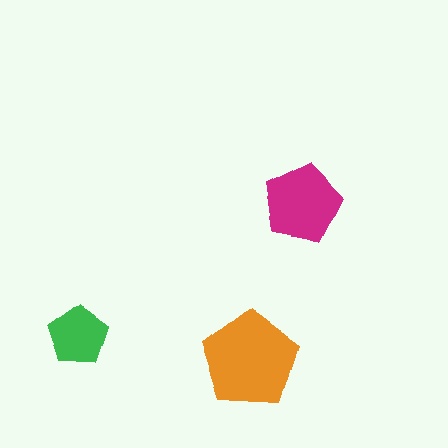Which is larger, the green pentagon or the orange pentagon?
The orange one.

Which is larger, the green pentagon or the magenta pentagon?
The magenta one.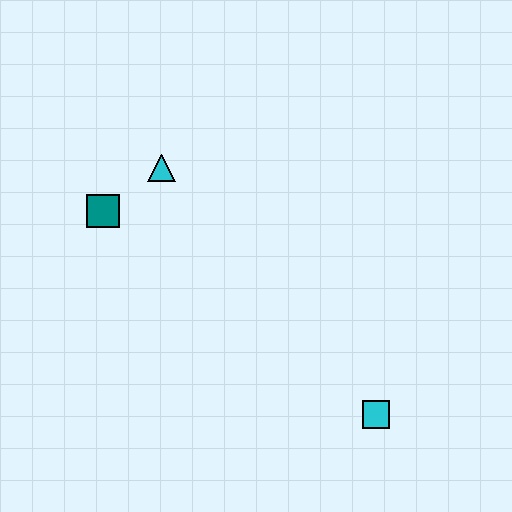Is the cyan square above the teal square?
No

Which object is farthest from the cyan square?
The teal square is farthest from the cyan square.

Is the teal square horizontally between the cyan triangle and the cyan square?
No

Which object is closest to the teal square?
The cyan triangle is closest to the teal square.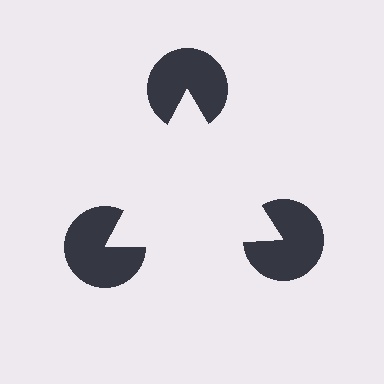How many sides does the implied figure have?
3 sides.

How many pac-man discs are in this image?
There are 3 — one at each vertex of the illusory triangle.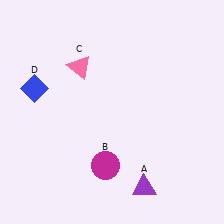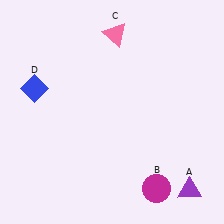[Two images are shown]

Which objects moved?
The objects that moved are: the purple triangle (A), the magenta circle (B), the pink triangle (C).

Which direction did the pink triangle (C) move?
The pink triangle (C) moved right.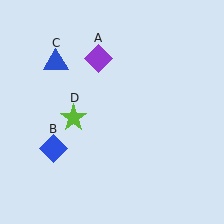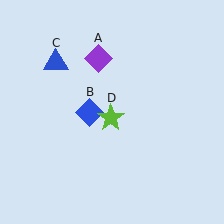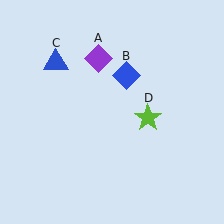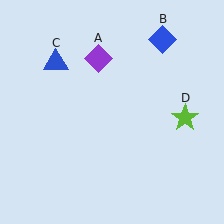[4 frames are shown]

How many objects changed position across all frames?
2 objects changed position: blue diamond (object B), lime star (object D).